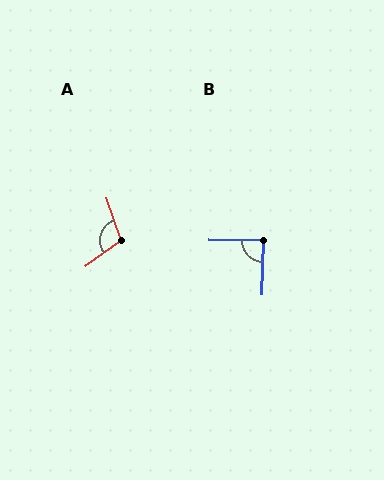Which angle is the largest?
A, at approximately 109 degrees.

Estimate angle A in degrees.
Approximately 109 degrees.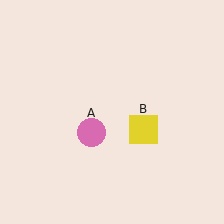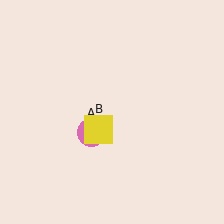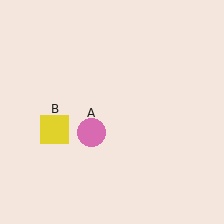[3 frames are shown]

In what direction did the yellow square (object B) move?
The yellow square (object B) moved left.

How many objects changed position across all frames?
1 object changed position: yellow square (object B).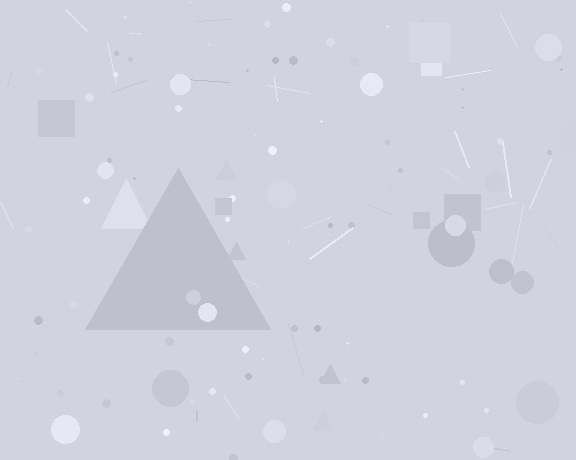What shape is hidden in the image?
A triangle is hidden in the image.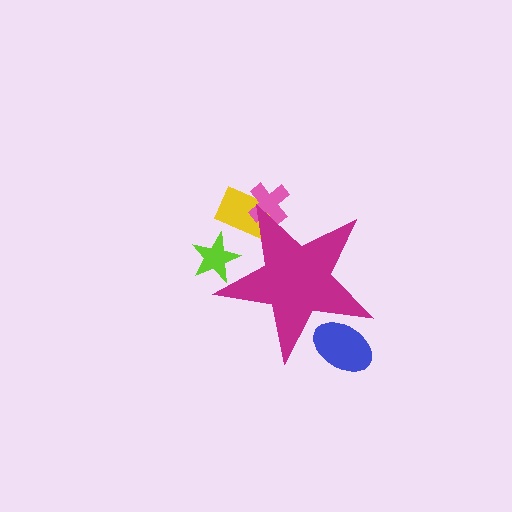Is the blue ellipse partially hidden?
Yes, the blue ellipse is partially hidden behind the magenta star.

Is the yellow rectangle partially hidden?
Yes, the yellow rectangle is partially hidden behind the magenta star.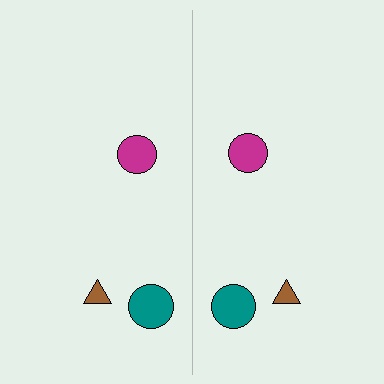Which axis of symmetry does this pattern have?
The pattern has a vertical axis of symmetry running through the center of the image.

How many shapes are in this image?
There are 6 shapes in this image.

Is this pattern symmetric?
Yes, this pattern has bilateral (reflection) symmetry.